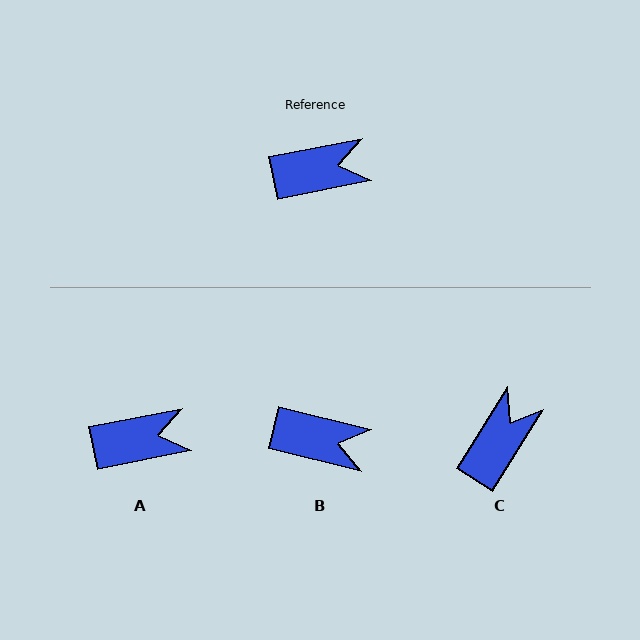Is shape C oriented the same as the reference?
No, it is off by about 47 degrees.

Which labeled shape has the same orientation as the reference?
A.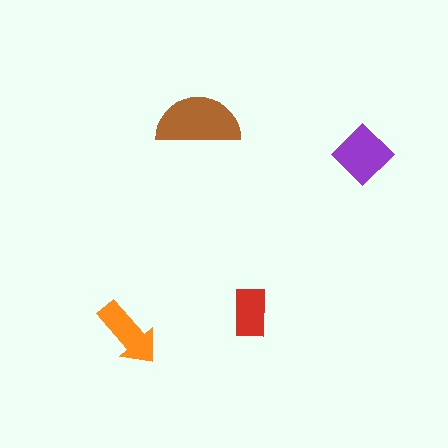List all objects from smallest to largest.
The red rectangle, the orange arrow, the purple diamond, the brown semicircle.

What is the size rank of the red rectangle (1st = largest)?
4th.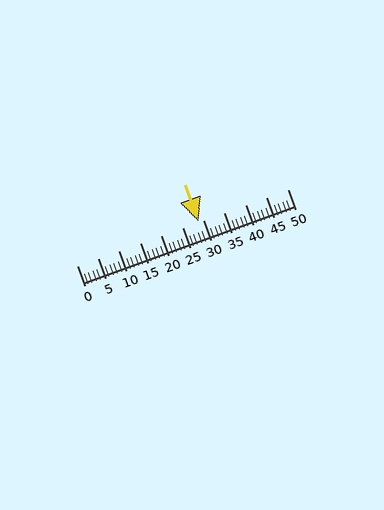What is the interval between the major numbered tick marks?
The major tick marks are spaced 5 units apart.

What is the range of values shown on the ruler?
The ruler shows values from 0 to 50.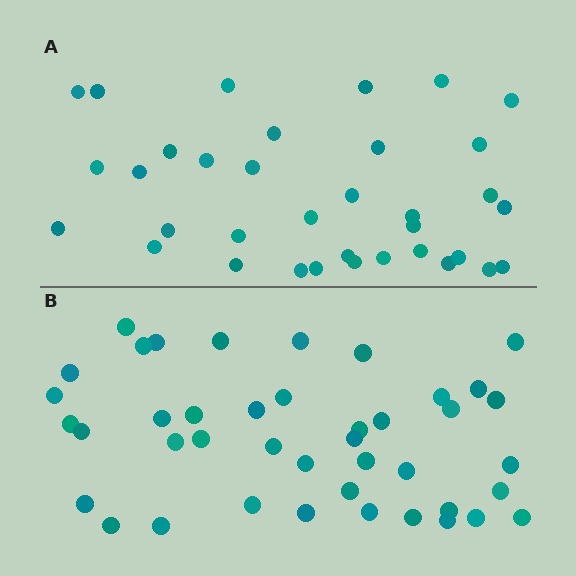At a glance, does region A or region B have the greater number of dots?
Region B (the bottom region) has more dots.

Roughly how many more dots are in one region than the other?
Region B has roughly 8 or so more dots than region A.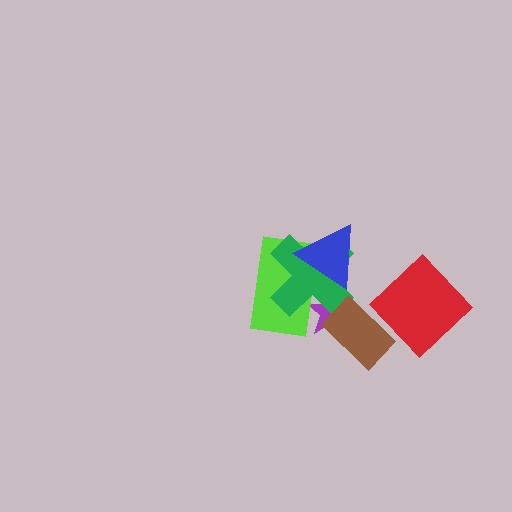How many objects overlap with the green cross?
3 objects overlap with the green cross.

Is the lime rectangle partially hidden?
Yes, it is partially covered by another shape.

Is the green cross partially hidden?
Yes, it is partially covered by another shape.